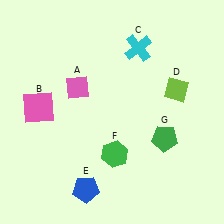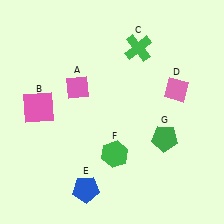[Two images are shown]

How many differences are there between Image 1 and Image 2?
There are 2 differences between the two images.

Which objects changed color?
C changed from cyan to green. D changed from lime to pink.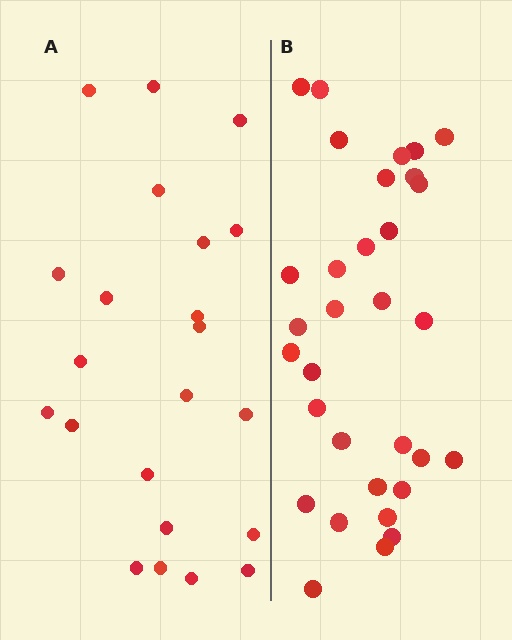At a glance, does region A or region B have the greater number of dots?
Region B (the right region) has more dots.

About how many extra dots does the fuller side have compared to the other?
Region B has roughly 10 or so more dots than region A.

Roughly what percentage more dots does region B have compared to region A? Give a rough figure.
About 45% more.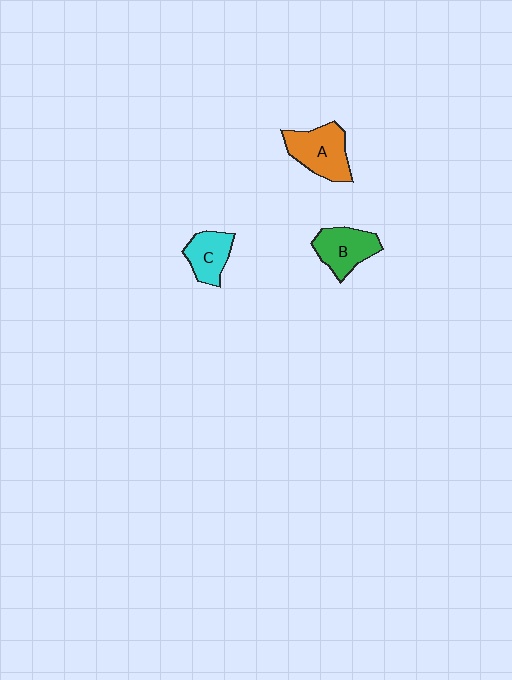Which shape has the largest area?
Shape A (orange).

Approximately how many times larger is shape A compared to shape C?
Approximately 1.4 times.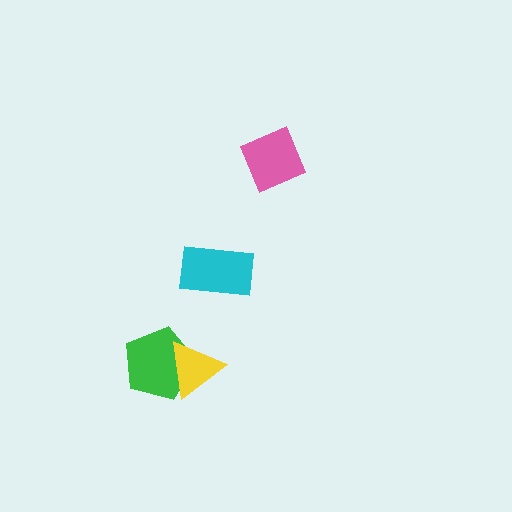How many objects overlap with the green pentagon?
1 object overlaps with the green pentagon.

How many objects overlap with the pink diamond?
0 objects overlap with the pink diamond.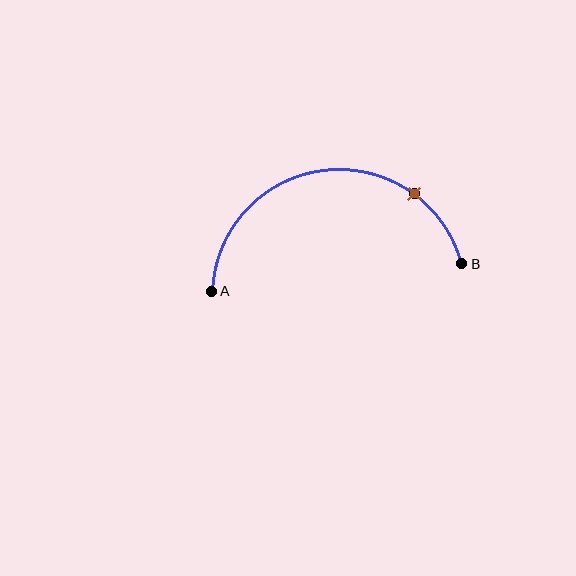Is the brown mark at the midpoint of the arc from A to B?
No. The brown mark lies on the arc but is closer to endpoint B. The arc midpoint would be at the point on the curve equidistant along the arc from both A and B.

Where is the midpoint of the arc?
The arc midpoint is the point on the curve farthest from the straight line joining A and B. It sits above that line.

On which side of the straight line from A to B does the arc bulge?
The arc bulges above the straight line connecting A and B.